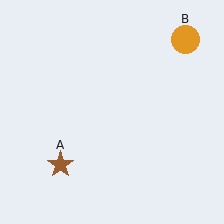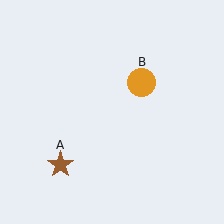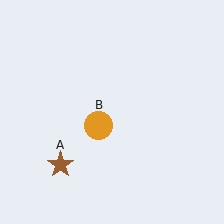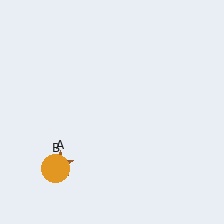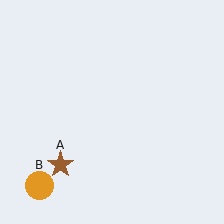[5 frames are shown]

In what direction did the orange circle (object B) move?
The orange circle (object B) moved down and to the left.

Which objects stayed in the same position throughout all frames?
Brown star (object A) remained stationary.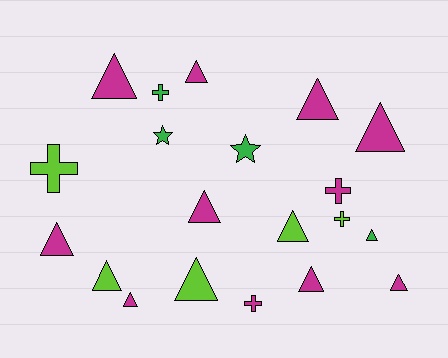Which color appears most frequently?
Magenta, with 11 objects.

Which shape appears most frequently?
Triangle, with 13 objects.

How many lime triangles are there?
There are 3 lime triangles.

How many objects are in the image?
There are 20 objects.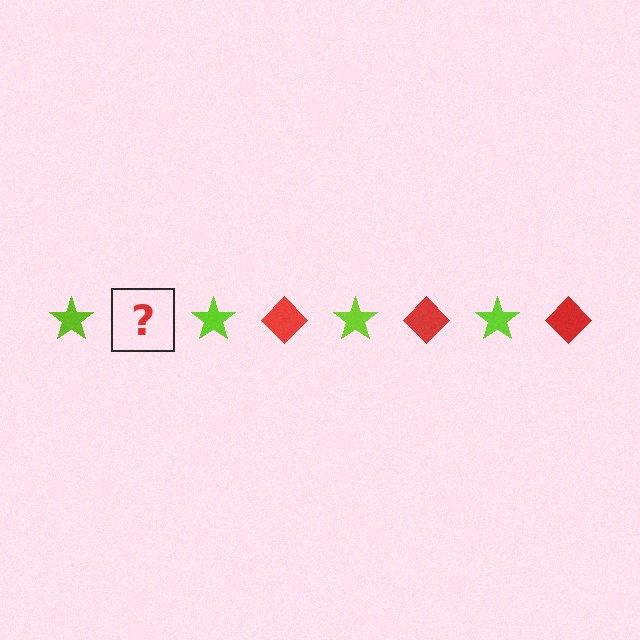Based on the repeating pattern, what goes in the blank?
The blank should be a red diamond.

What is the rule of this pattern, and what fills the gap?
The rule is that the pattern alternates between lime star and red diamond. The gap should be filled with a red diamond.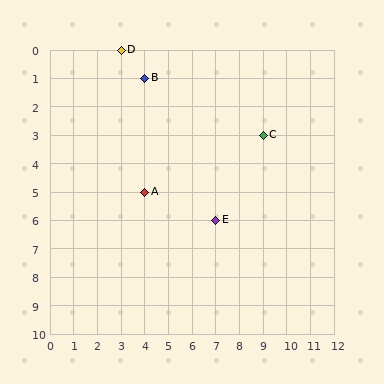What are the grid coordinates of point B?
Point B is at grid coordinates (4, 1).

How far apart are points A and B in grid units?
Points A and B are 4 rows apart.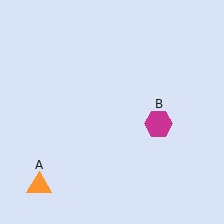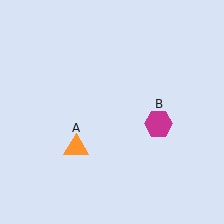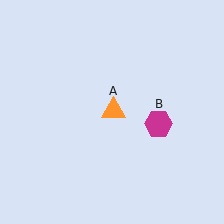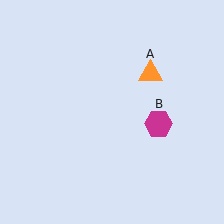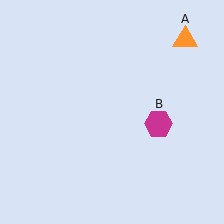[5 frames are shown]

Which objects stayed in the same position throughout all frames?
Magenta hexagon (object B) remained stationary.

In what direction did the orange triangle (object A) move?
The orange triangle (object A) moved up and to the right.